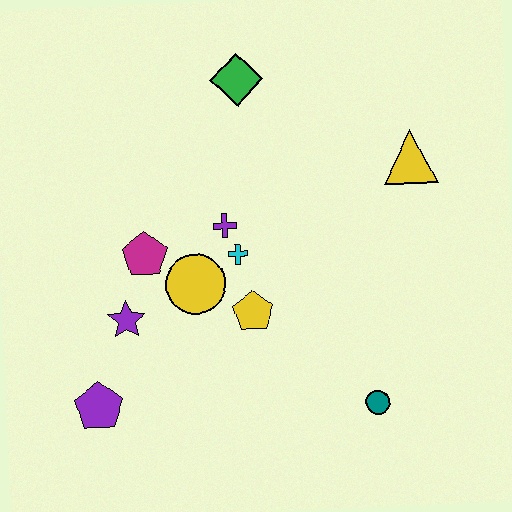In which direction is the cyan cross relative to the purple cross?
The cyan cross is below the purple cross.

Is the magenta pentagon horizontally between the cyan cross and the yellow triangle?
No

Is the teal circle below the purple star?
Yes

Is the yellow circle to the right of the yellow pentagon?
No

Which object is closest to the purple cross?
The cyan cross is closest to the purple cross.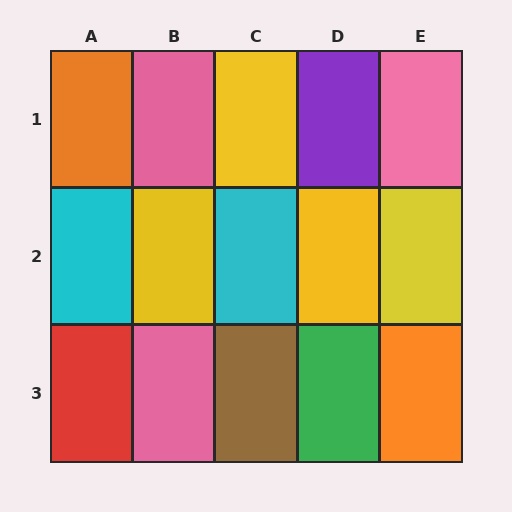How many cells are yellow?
4 cells are yellow.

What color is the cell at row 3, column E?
Orange.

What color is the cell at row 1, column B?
Pink.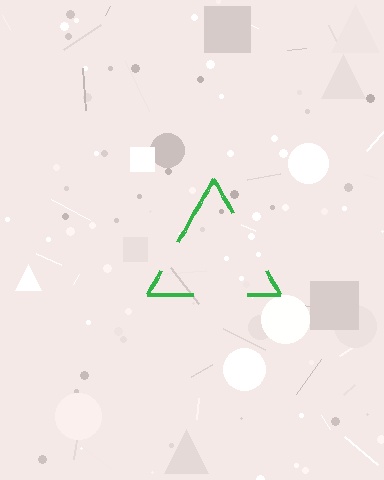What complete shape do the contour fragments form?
The contour fragments form a triangle.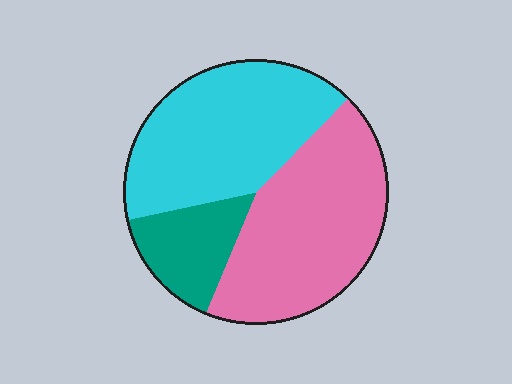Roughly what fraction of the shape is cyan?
Cyan takes up about two fifths (2/5) of the shape.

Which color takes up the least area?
Teal, at roughly 15%.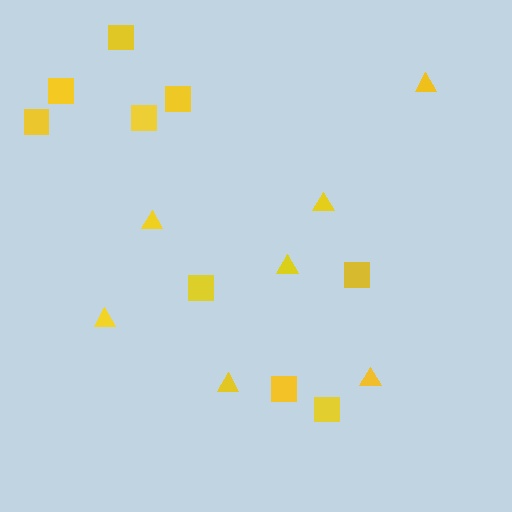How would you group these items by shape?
There are 2 groups: one group of triangles (7) and one group of squares (9).